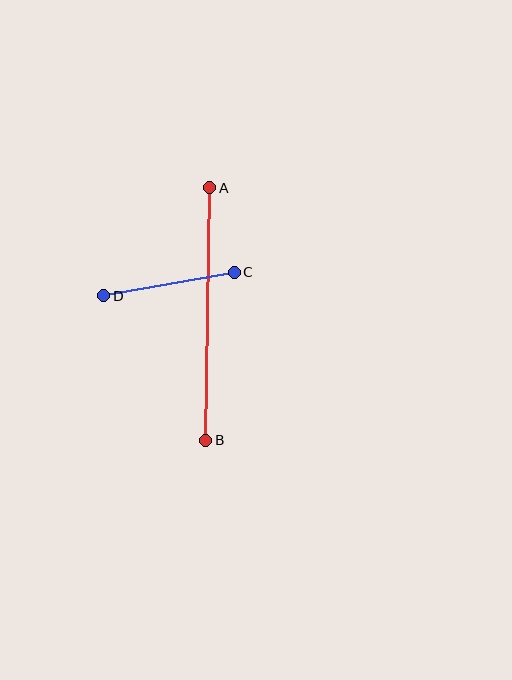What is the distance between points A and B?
The distance is approximately 253 pixels.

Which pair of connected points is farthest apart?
Points A and B are farthest apart.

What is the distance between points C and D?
The distance is approximately 133 pixels.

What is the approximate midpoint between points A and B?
The midpoint is at approximately (208, 314) pixels.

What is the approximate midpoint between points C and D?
The midpoint is at approximately (169, 284) pixels.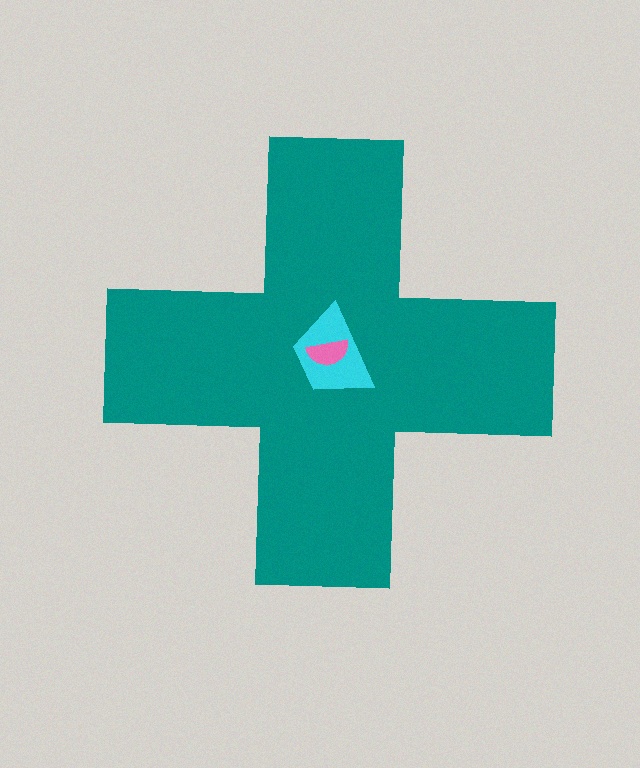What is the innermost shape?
The pink semicircle.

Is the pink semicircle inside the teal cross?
Yes.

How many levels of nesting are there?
3.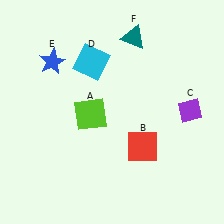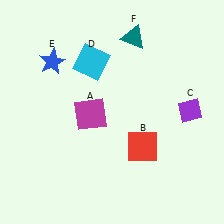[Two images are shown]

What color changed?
The square (A) changed from lime in Image 1 to magenta in Image 2.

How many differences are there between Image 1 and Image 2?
There is 1 difference between the two images.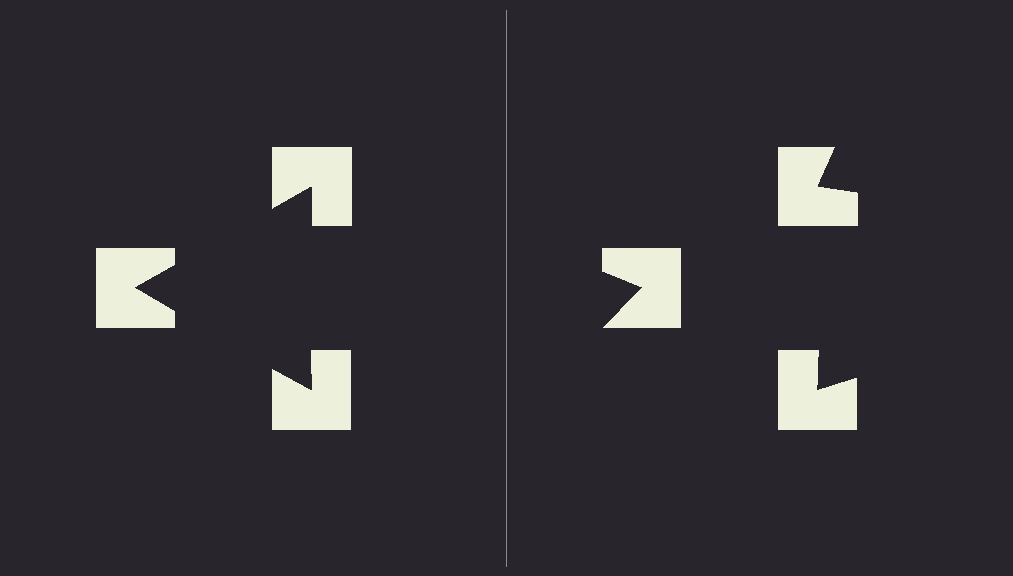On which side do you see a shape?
An illusory triangle appears on the left side. On the right side the wedge cuts are rotated, so no coherent shape forms.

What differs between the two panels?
The notched squares are positioned identically on both sides; only the wedge orientations differ. On the left they align to a triangle; on the right they are misaligned.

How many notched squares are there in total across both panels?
6 — 3 on each side.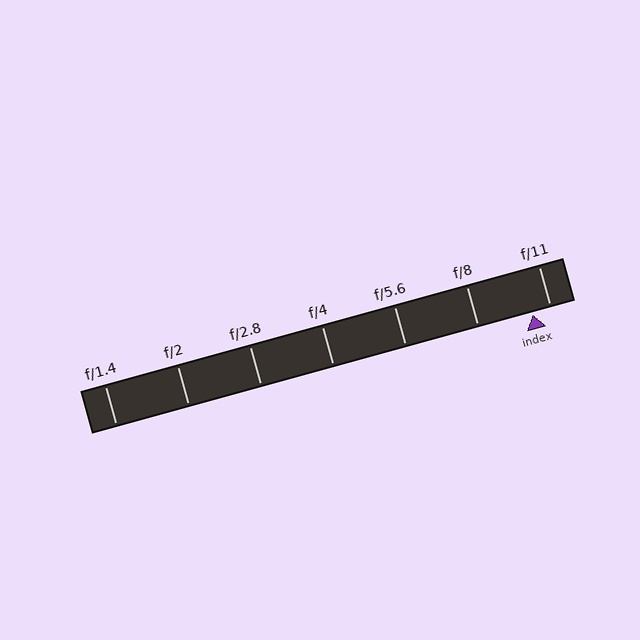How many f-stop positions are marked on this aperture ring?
There are 7 f-stop positions marked.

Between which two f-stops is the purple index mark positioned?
The index mark is between f/8 and f/11.